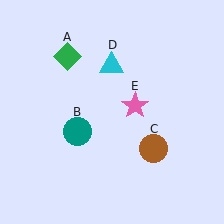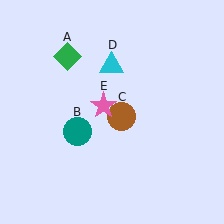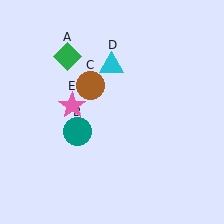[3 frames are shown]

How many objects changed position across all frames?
2 objects changed position: brown circle (object C), pink star (object E).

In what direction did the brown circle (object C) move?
The brown circle (object C) moved up and to the left.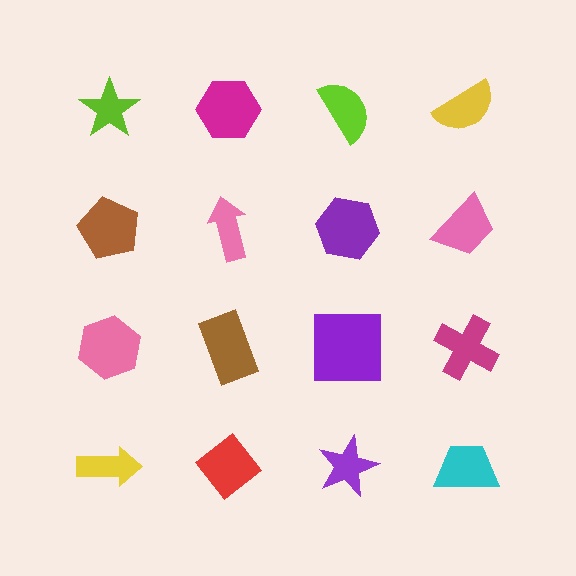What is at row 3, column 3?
A purple square.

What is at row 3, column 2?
A brown rectangle.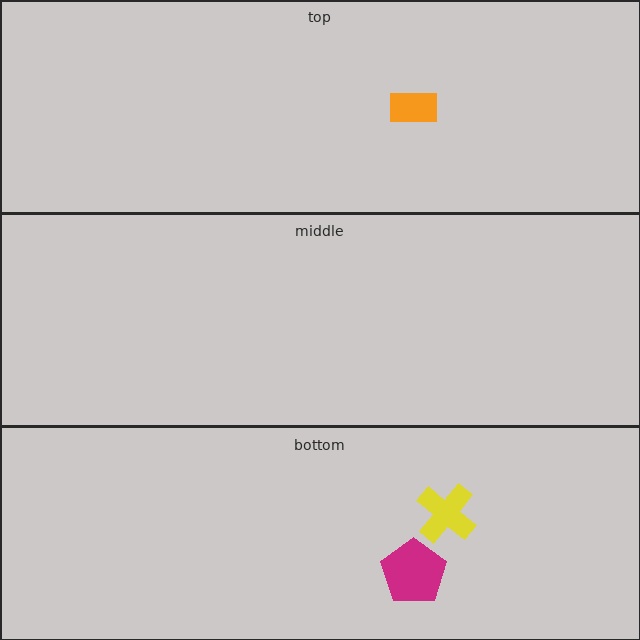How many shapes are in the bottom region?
2.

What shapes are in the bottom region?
The yellow cross, the magenta pentagon.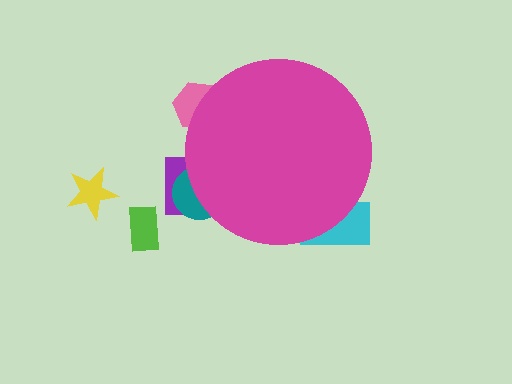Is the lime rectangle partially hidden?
No, the lime rectangle is fully visible.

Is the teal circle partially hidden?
Yes, the teal circle is partially hidden behind the magenta circle.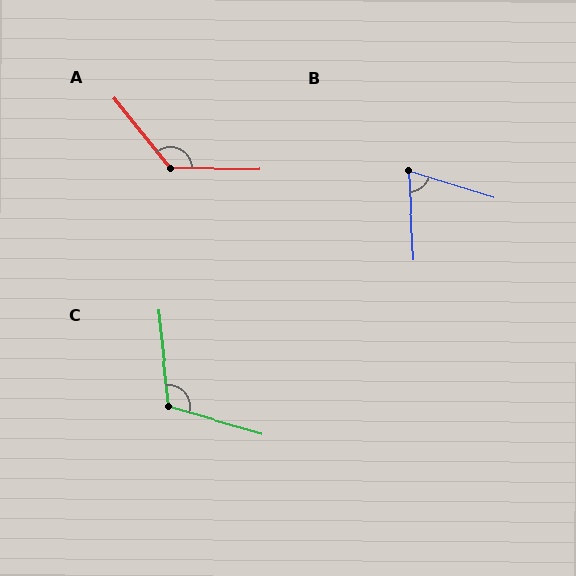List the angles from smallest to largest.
B (69°), C (112°), A (128°).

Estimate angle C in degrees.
Approximately 112 degrees.